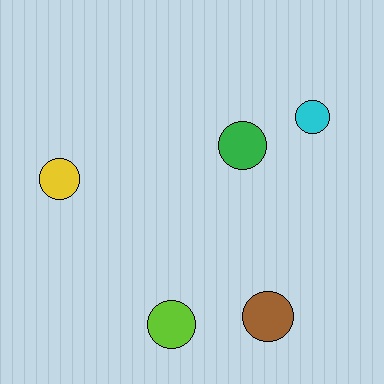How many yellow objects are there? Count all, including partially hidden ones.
There is 1 yellow object.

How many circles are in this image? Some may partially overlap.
There are 5 circles.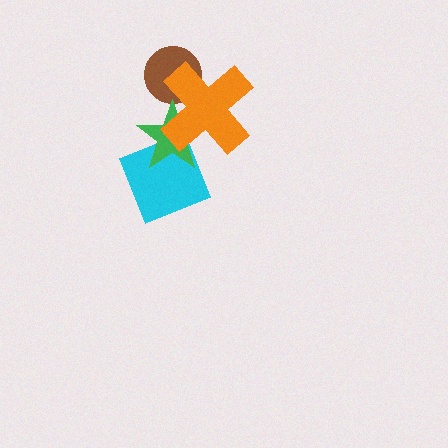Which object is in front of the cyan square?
The green star is in front of the cyan square.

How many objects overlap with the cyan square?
1 object overlaps with the cyan square.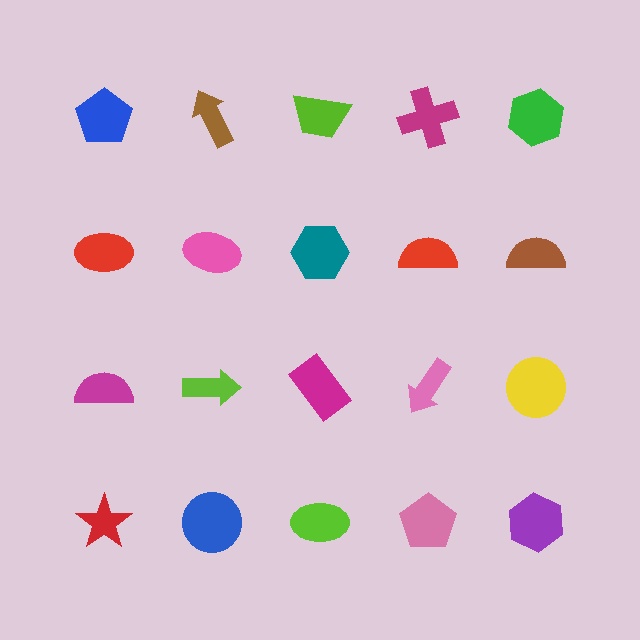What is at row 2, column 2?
A pink ellipse.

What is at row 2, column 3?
A teal hexagon.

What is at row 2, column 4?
A red semicircle.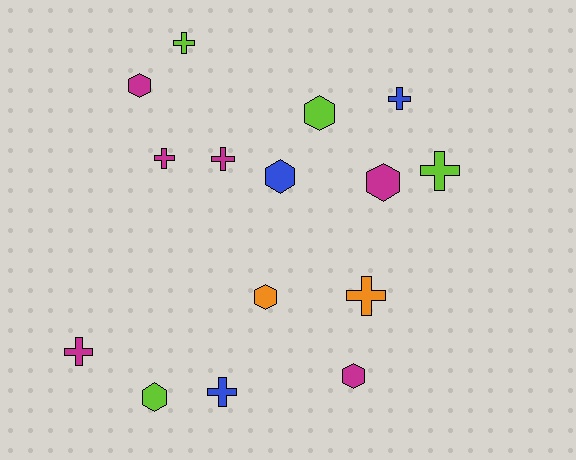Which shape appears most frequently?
Cross, with 8 objects.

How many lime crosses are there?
There are 2 lime crosses.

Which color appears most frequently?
Magenta, with 6 objects.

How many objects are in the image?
There are 15 objects.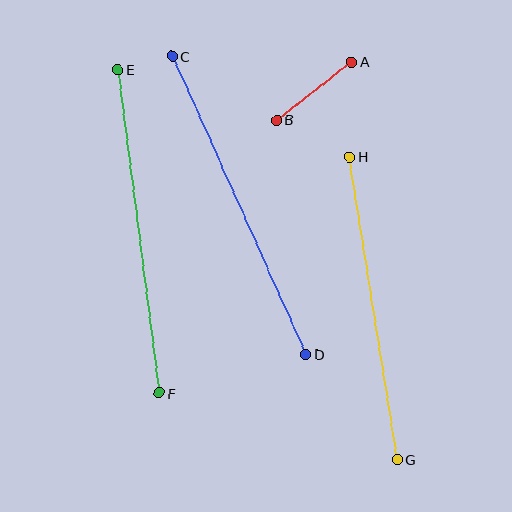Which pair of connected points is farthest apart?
Points C and D are farthest apart.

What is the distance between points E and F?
The distance is approximately 326 pixels.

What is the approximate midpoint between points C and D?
The midpoint is at approximately (239, 205) pixels.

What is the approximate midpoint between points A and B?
The midpoint is at approximately (314, 91) pixels.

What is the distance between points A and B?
The distance is approximately 95 pixels.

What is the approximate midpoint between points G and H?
The midpoint is at approximately (374, 308) pixels.